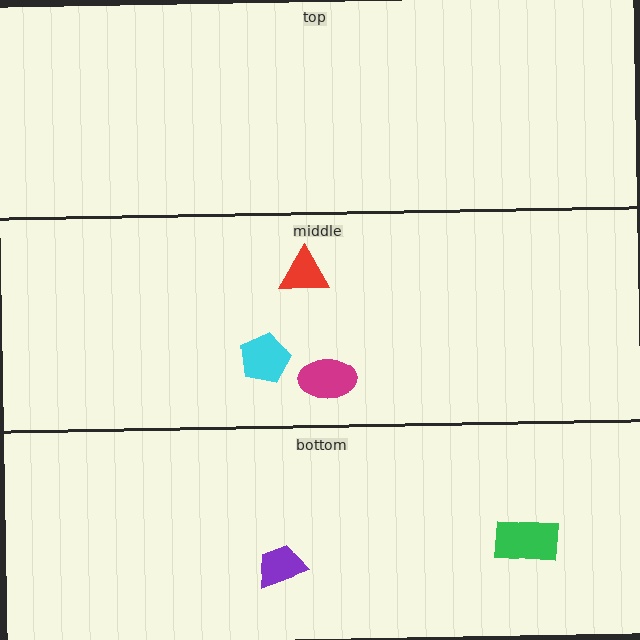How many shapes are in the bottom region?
2.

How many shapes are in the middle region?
3.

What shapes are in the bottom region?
The green rectangle, the purple trapezoid.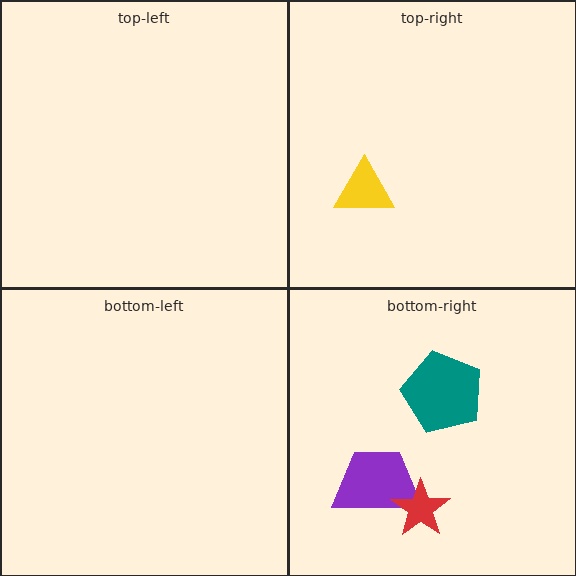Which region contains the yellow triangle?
The top-right region.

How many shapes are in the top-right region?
1.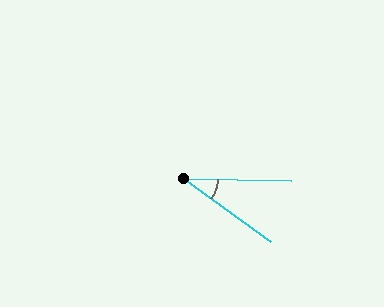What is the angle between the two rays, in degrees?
Approximately 35 degrees.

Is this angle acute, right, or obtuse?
It is acute.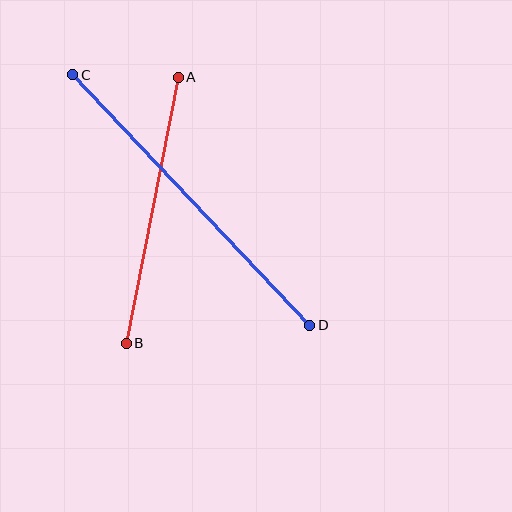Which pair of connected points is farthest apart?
Points C and D are farthest apart.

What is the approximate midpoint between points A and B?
The midpoint is at approximately (152, 210) pixels.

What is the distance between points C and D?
The distance is approximately 345 pixels.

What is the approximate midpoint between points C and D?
The midpoint is at approximately (191, 200) pixels.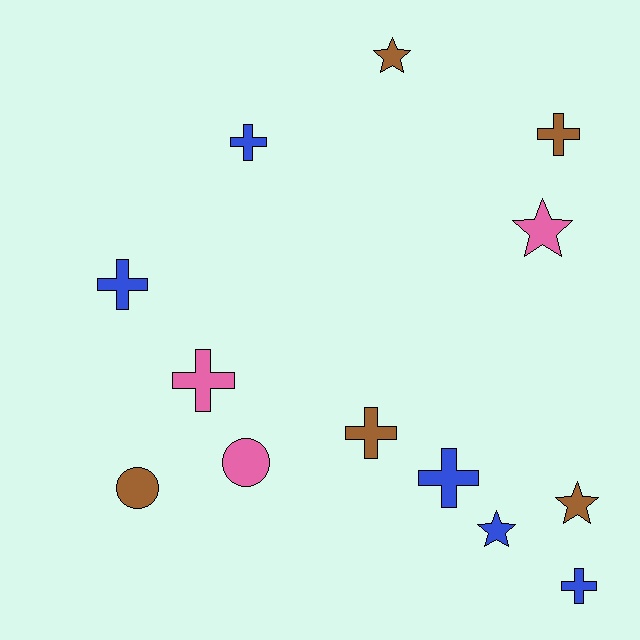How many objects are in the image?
There are 13 objects.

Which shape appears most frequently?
Cross, with 7 objects.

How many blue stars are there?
There is 1 blue star.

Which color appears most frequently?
Blue, with 5 objects.